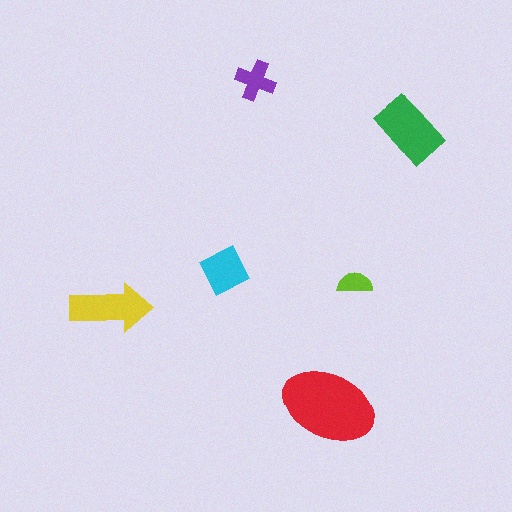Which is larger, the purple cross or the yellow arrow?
The yellow arrow.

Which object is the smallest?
The lime semicircle.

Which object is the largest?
The red ellipse.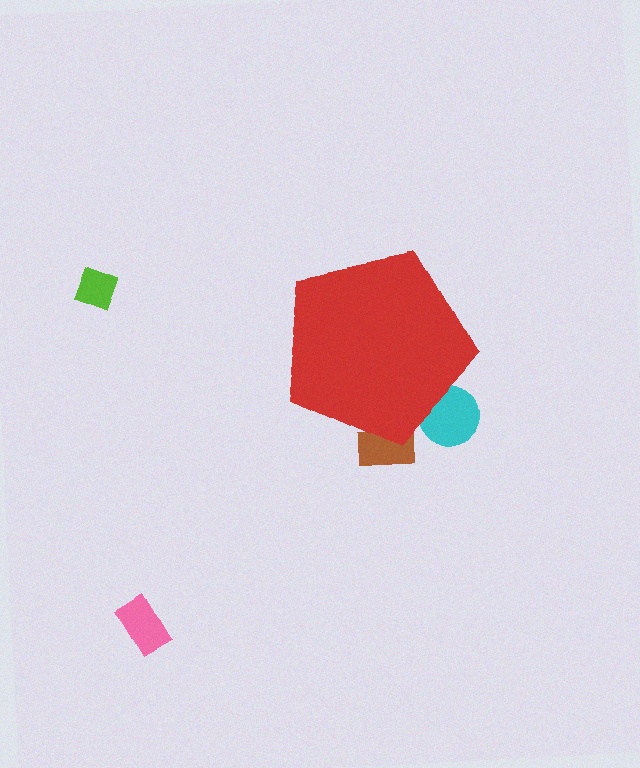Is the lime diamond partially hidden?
No, the lime diamond is fully visible.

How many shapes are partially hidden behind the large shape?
2 shapes are partially hidden.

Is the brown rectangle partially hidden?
Yes, the brown rectangle is partially hidden behind the red pentagon.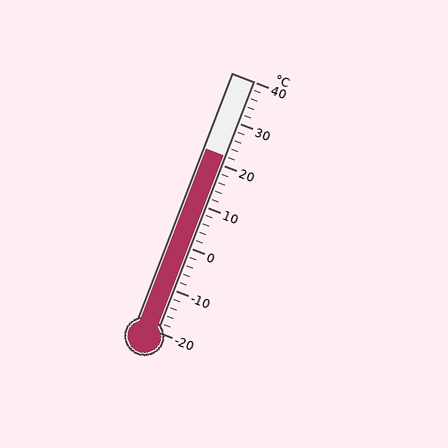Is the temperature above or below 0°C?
The temperature is above 0°C.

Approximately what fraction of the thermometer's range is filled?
The thermometer is filled to approximately 70% of its range.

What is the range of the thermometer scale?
The thermometer scale ranges from -20°C to 40°C.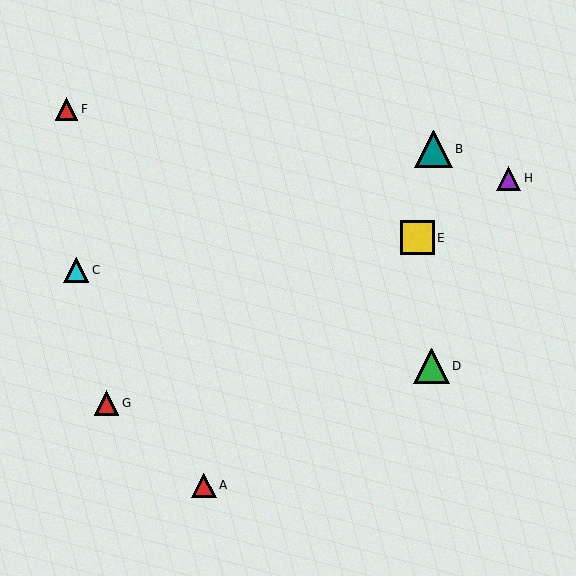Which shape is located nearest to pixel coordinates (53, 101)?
The red triangle (labeled F) at (67, 109) is nearest to that location.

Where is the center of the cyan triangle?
The center of the cyan triangle is at (76, 270).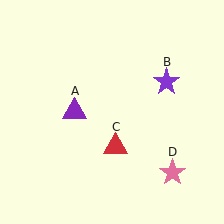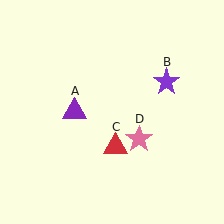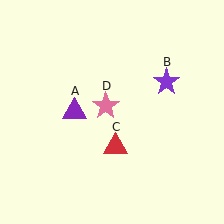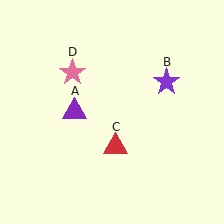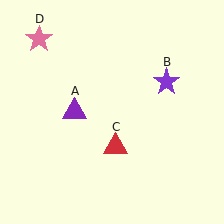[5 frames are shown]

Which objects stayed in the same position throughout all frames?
Purple triangle (object A) and purple star (object B) and red triangle (object C) remained stationary.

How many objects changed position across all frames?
1 object changed position: pink star (object D).